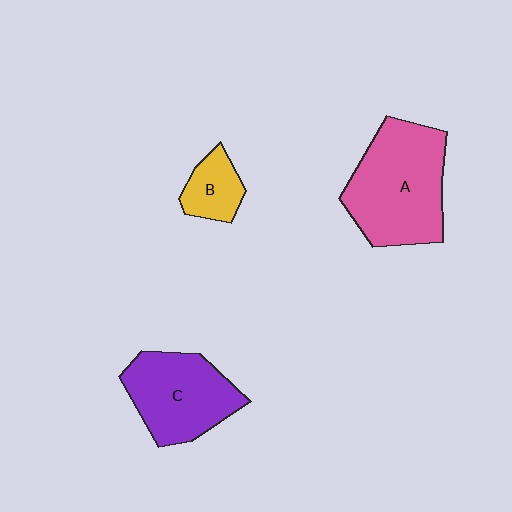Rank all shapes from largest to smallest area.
From largest to smallest: A (pink), C (purple), B (yellow).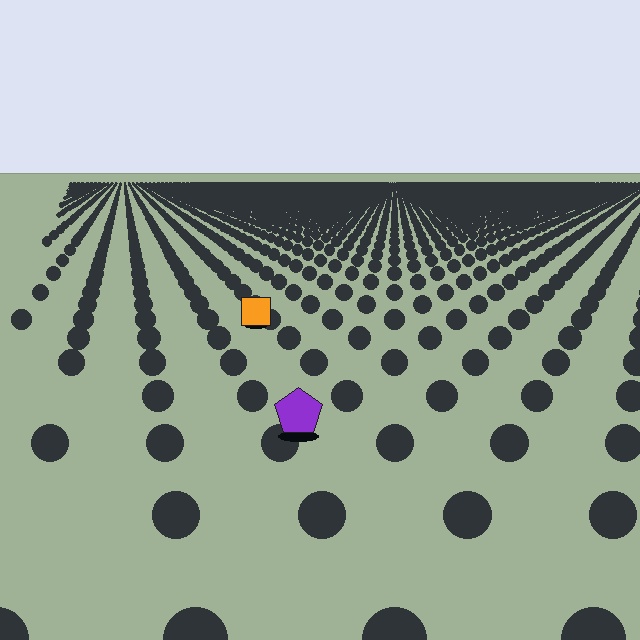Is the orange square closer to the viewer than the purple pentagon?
No. The purple pentagon is closer — you can tell from the texture gradient: the ground texture is coarser near it.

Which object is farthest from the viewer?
The orange square is farthest from the viewer. It appears smaller and the ground texture around it is denser.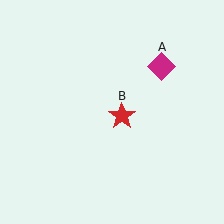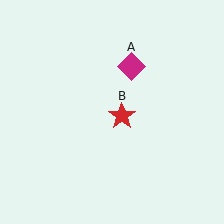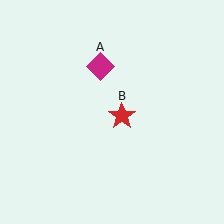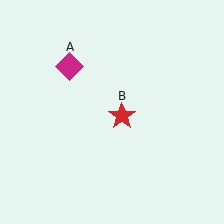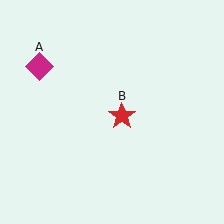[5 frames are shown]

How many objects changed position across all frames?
1 object changed position: magenta diamond (object A).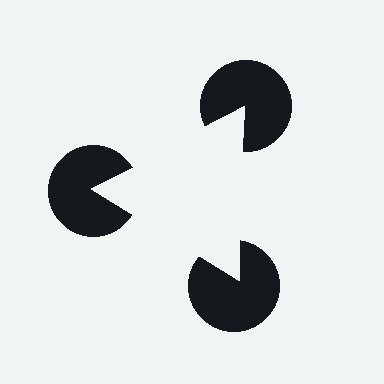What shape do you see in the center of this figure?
An illusory triangle — its edges are inferred from the aligned wedge cuts in the pac-man discs, not physically drawn.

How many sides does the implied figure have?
3 sides.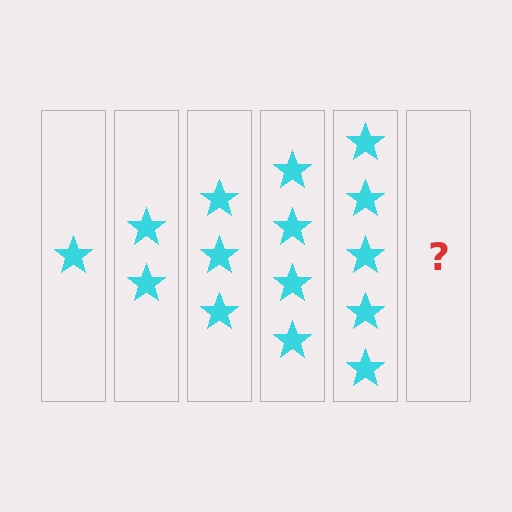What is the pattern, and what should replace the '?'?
The pattern is that each step adds one more star. The '?' should be 6 stars.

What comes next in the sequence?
The next element should be 6 stars.